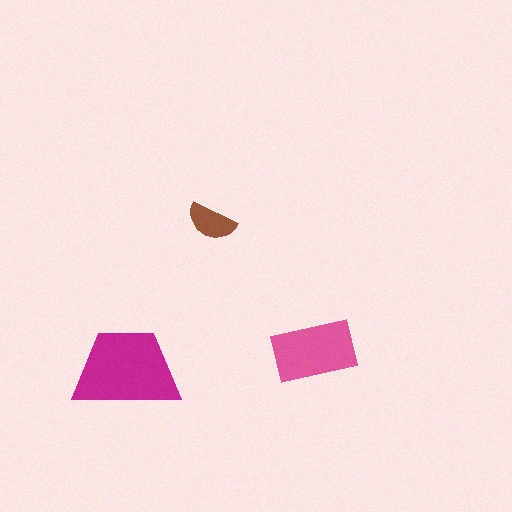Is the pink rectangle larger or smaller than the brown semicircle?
Larger.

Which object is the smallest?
The brown semicircle.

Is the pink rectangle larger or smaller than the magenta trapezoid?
Smaller.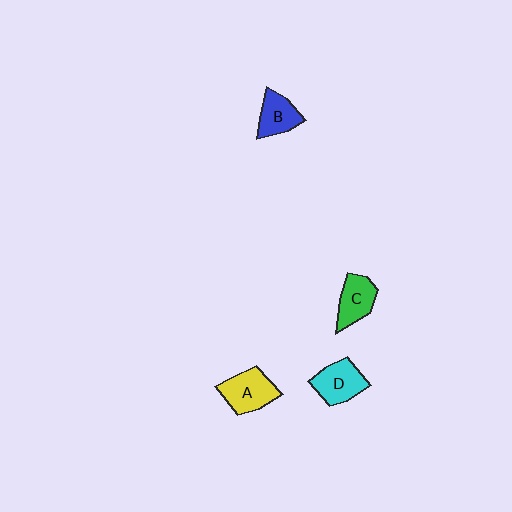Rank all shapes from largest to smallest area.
From largest to smallest: A (yellow), D (cyan), C (green), B (blue).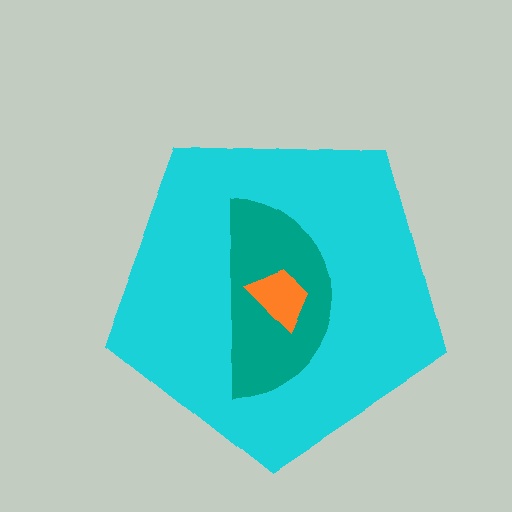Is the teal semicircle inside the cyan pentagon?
Yes.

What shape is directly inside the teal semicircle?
The orange trapezoid.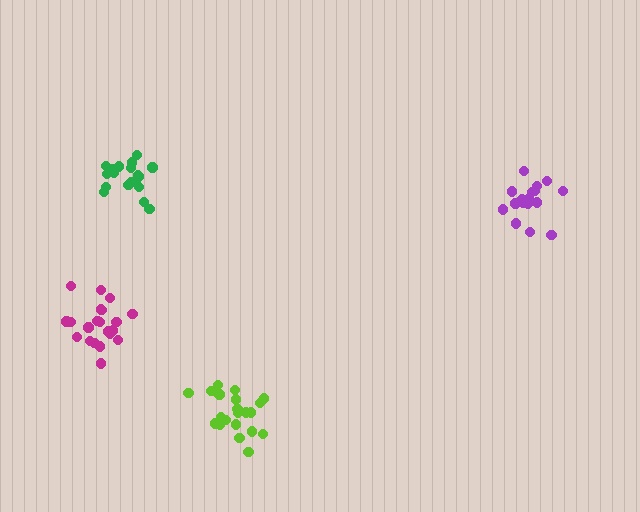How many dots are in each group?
Group 1: 18 dots, Group 2: 21 dots, Group 3: 21 dots, Group 4: 18 dots (78 total).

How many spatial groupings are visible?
There are 4 spatial groupings.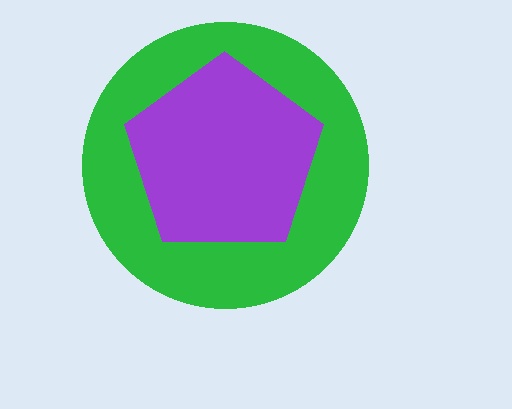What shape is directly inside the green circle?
The purple pentagon.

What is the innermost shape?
The purple pentagon.